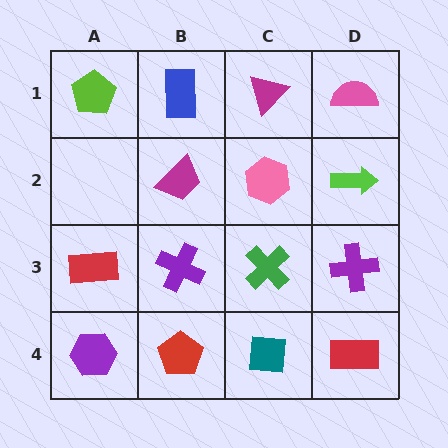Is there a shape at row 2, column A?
No, that cell is empty.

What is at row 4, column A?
A purple hexagon.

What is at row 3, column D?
A purple cross.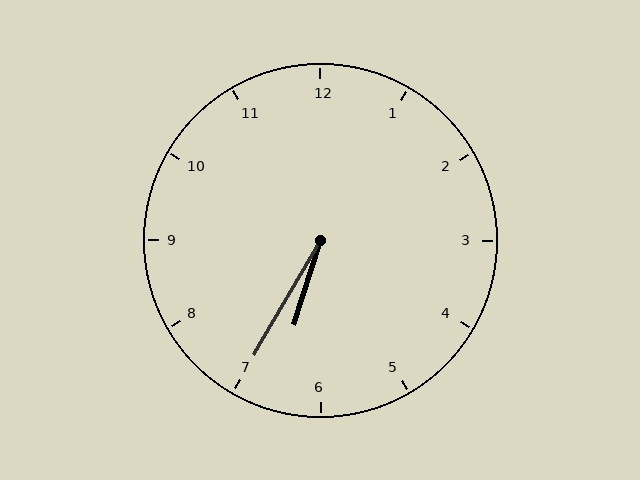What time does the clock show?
6:35.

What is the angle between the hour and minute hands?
Approximately 12 degrees.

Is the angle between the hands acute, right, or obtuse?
It is acute.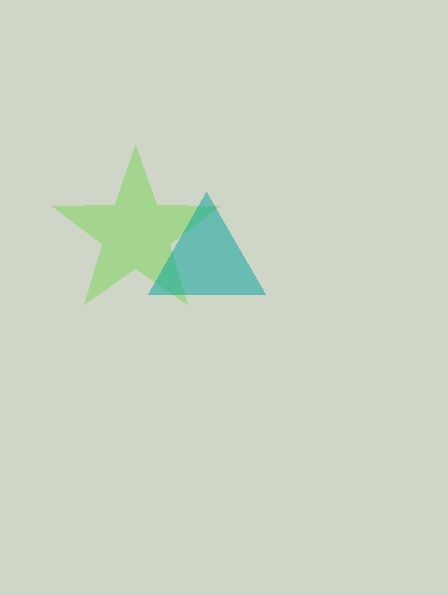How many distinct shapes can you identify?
There are 2 distinct shapes: a lime star, a teal triangle.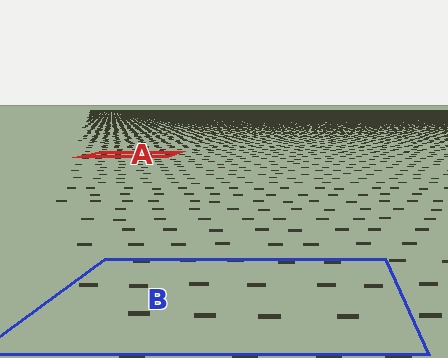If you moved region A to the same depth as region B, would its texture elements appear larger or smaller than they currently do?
They would appear larger. At a closer depth, the same texture elements are projected at a bigger on-screen size.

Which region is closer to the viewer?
Region B is closer. The texture elements there are larger and more spread out.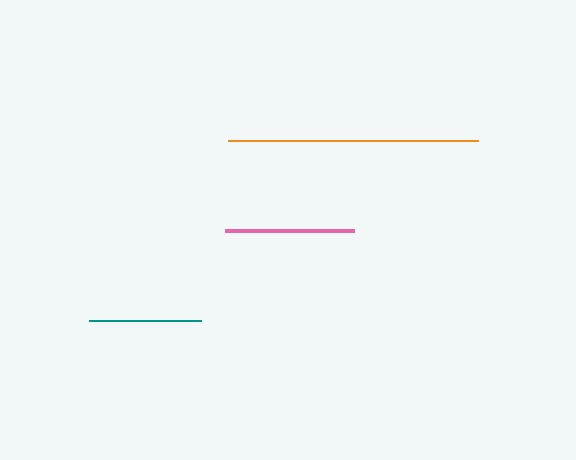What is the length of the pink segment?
The pink segment is approximately 129 pixels long.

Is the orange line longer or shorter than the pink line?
The orange line is longer than the pink line.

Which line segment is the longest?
The orange line is the longest at approximately 249 pixels.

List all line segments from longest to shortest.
From longest to shortest: orange, pink, teal.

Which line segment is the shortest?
The teal line is the shortest at approximately 112 pixels.